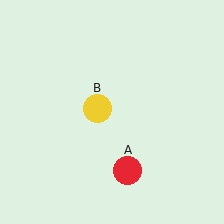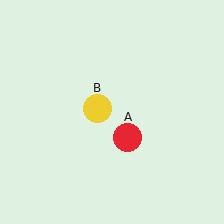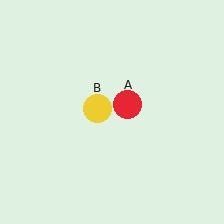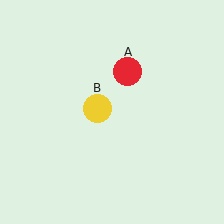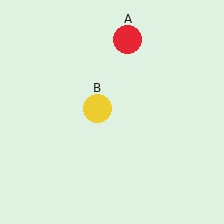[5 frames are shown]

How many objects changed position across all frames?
1 object changed position: red circle (object A).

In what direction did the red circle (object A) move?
The red circle (object A) moved up.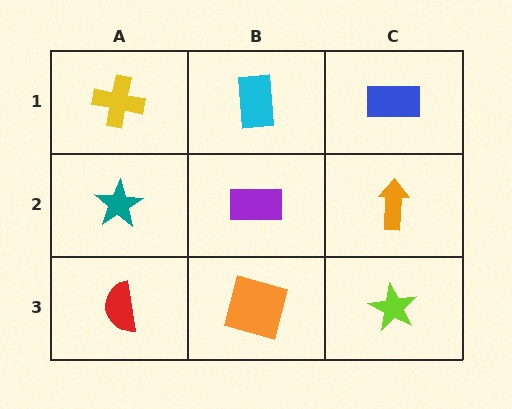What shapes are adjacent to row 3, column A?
A teal star (row 2, column A), an orange square (row 3, column B).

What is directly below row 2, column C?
A lime star.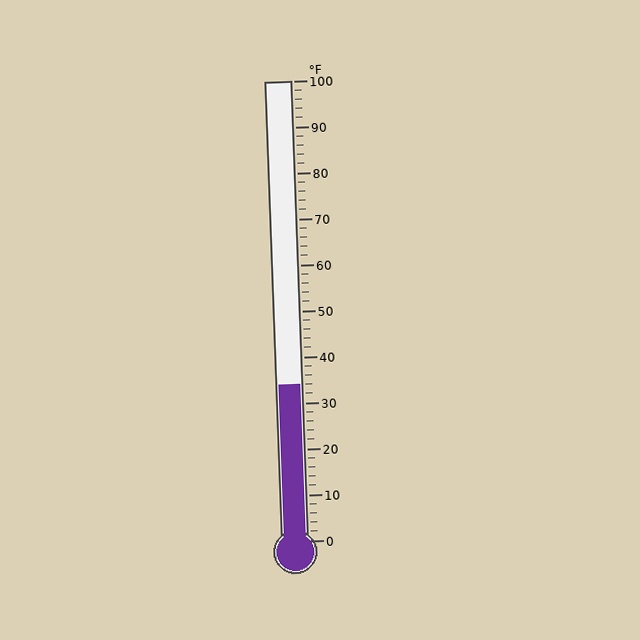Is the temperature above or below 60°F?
The temperature is below 60°F.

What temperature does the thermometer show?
The thermometer shows approximately 34°F.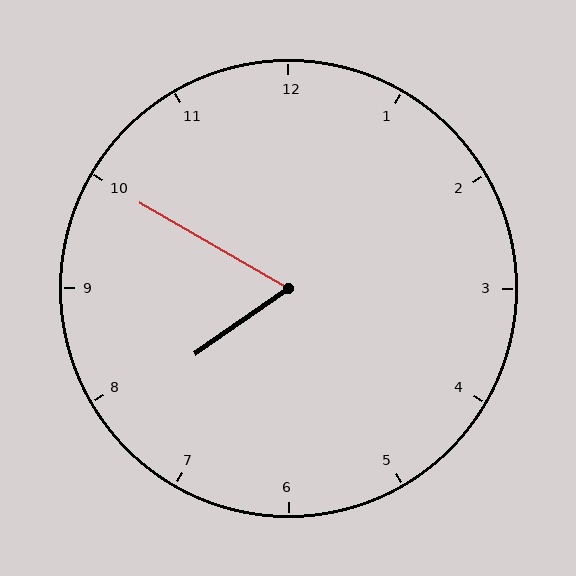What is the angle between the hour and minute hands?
Approximately 65 degrees.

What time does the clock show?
7:50.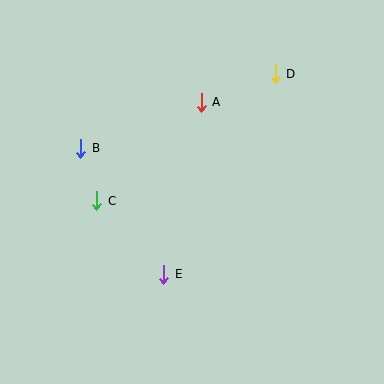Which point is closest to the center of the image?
Point E at (164, 274) is closest to the center.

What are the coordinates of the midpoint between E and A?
The midpoint between E and A is at (183, 188).